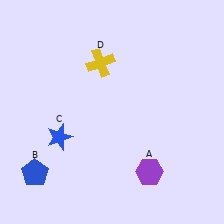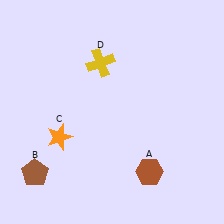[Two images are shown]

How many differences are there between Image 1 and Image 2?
There are 3 differences between the two images.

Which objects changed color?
A changed from purple to brown. B changed from blue to brown. C changed from blue to orange.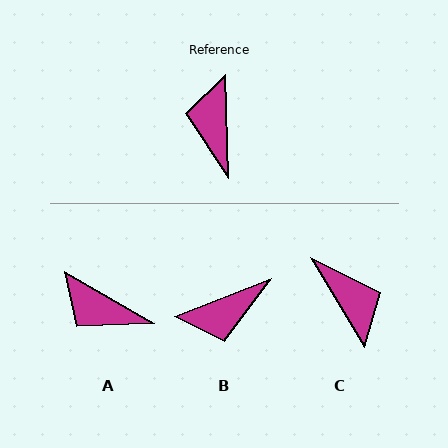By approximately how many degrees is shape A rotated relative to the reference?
Approximately 59 degrees counter-clockwise.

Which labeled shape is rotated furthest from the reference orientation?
C, about 150 degrees away.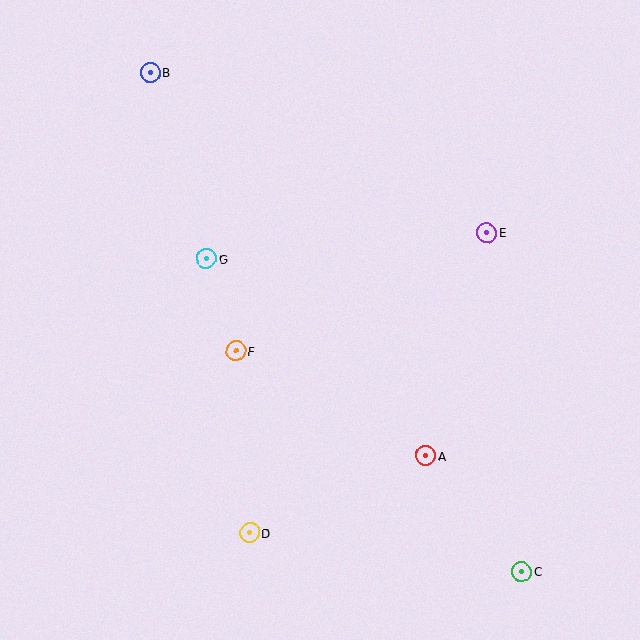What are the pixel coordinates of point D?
Point D is at (249, 533).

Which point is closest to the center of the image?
Point F at (236, 351) is closest to the center.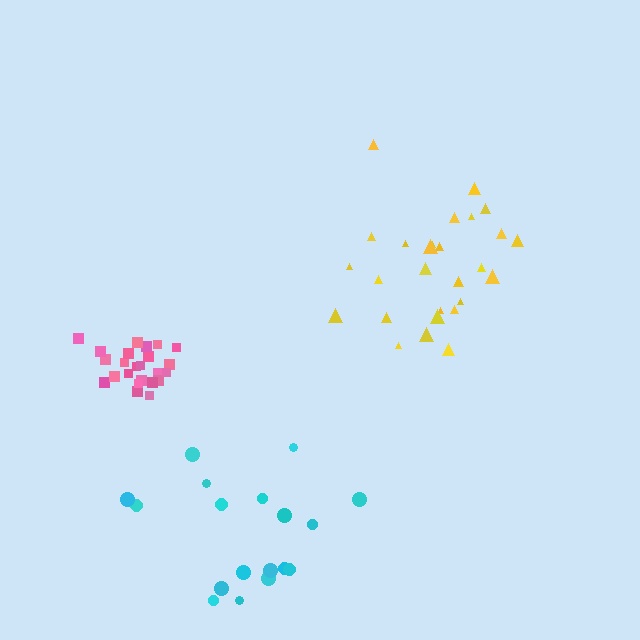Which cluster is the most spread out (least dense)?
Cyan.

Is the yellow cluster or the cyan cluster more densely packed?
Yellow.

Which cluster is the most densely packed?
Pink.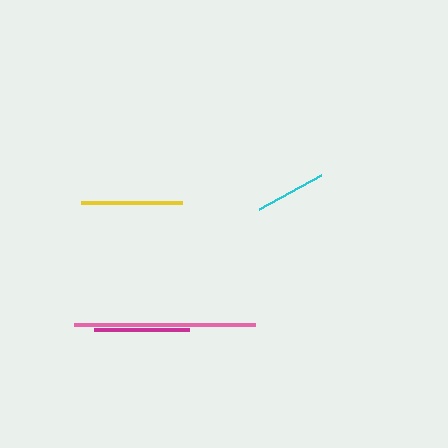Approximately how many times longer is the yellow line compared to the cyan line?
The yellow line is approximately 1.4 times the length of the cyan line.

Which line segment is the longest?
The pink line is the longest at approximately 181 pixels.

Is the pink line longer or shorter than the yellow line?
The pink line is longer than the yellow line.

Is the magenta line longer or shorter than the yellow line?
The yellow line is longer than the magenta line.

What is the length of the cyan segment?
The cyan segment is approximately 71 pixels long.